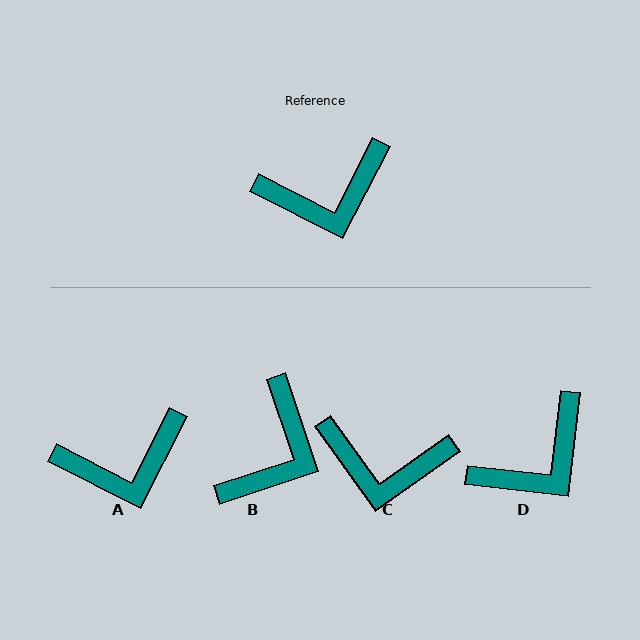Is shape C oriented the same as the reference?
No, it is off by about 28 degrees.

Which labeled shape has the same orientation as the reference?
A.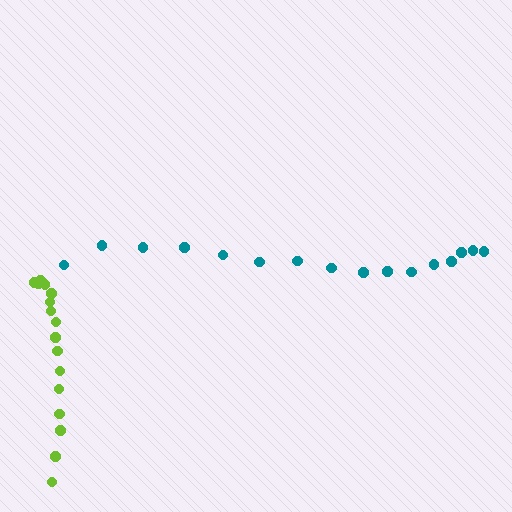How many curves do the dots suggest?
There are 2 distinct paths.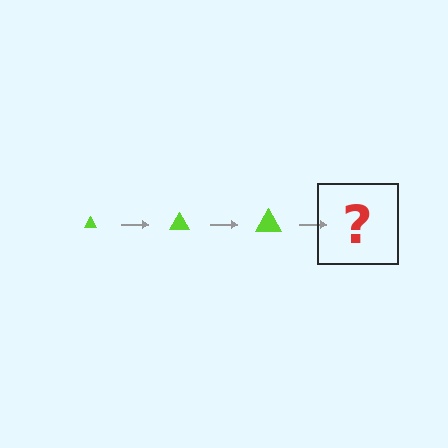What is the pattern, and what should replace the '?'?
The pattern is that the triangle gets progressively larger each step. The '?' should be a lime triangle, larger than the previous one.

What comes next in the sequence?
The next element should be a lime triangle, larger than the previous one.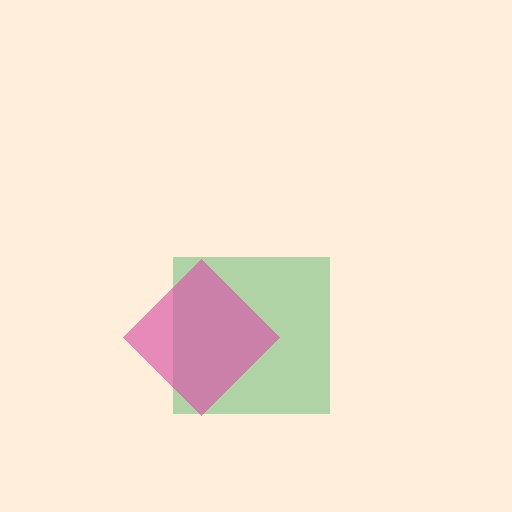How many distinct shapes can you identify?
There are 2 distinct shapes: a green square, a pink diamond.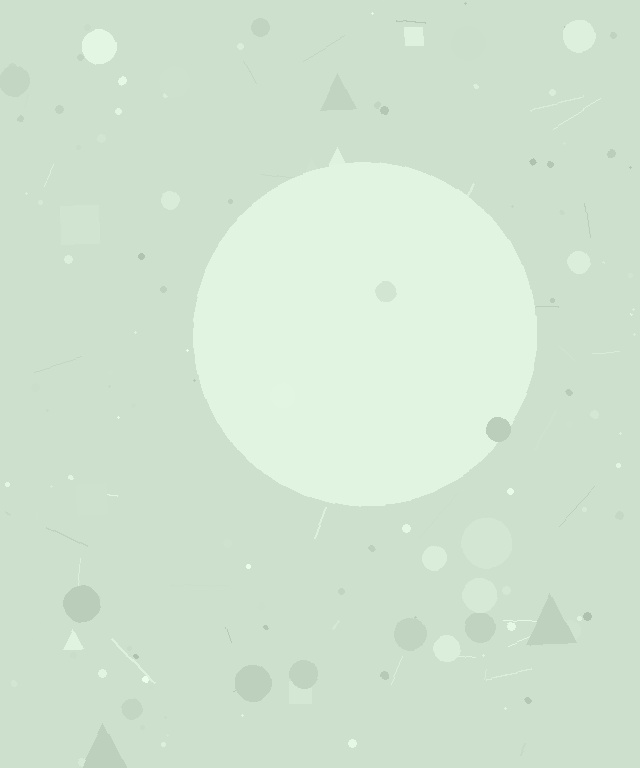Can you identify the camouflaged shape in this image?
The camouflaged shape is a circle.